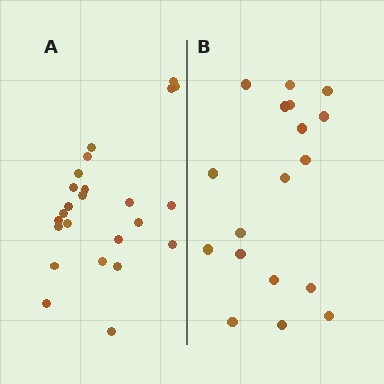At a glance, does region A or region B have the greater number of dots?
Region A (the left region) has more dots.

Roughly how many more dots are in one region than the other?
Region A has about 6 more dots than region B.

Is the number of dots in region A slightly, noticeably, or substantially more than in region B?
Region A has noticeably more, but not dramatically so. The ratio is roughly 1.3 to 1.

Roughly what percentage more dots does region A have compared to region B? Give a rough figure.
About 35% more.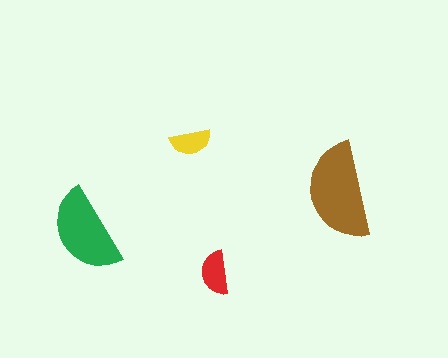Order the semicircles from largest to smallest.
the brown one, the green one, the red one, the yellow one.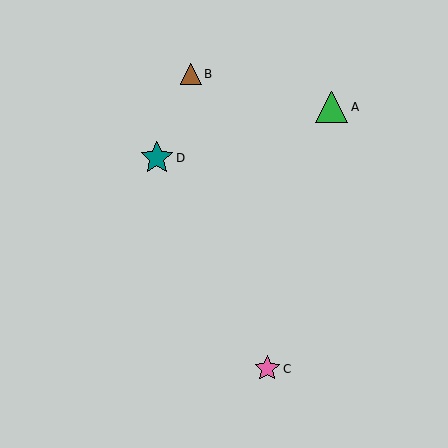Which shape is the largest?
The teal star (labeled D) is the largest.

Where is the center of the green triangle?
The center of the green triangle is at (332, 107).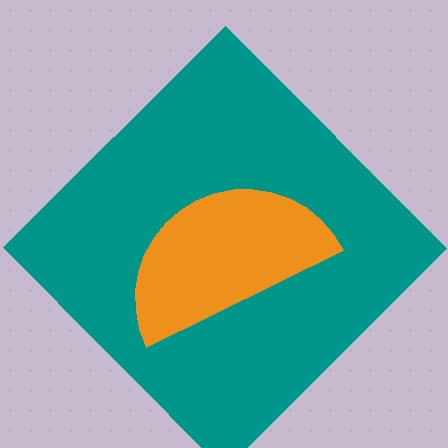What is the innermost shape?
The orange semicircle.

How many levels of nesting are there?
2.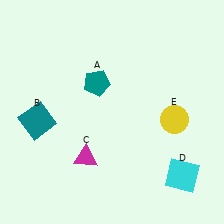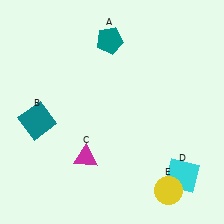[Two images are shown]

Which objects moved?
The objects that moved are: the teal pentagon (A), the yellow circle (E).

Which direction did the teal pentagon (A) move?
The teal pentagon (A) moved up.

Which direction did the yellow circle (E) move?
The yellow circle (E) moved down.